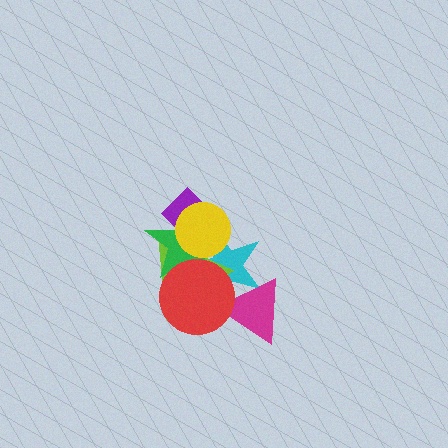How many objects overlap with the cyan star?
5 objects overlap with the cyan star.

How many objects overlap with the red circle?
4 objects overlap with the red circle.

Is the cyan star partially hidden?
Yes, it is partially covered by another shape.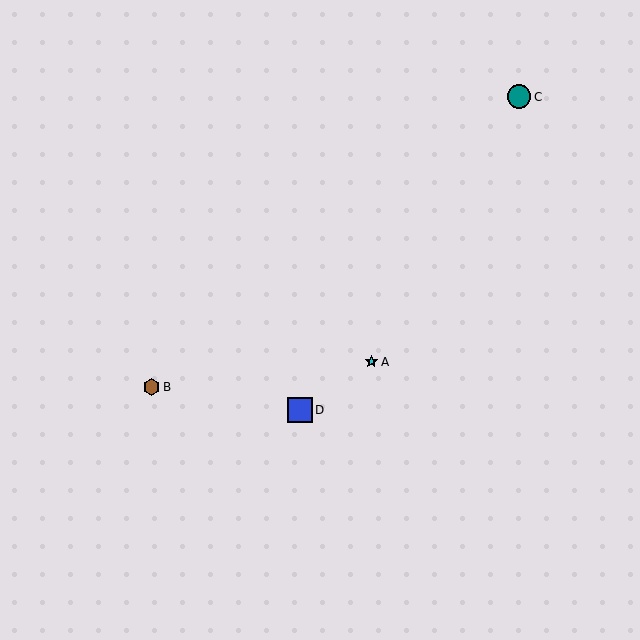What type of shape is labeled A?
Shape A is a cyan star.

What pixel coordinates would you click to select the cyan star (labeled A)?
Click at (371, 362) to select the cyan star A.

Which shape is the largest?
The blue square (labeled D) is the largest.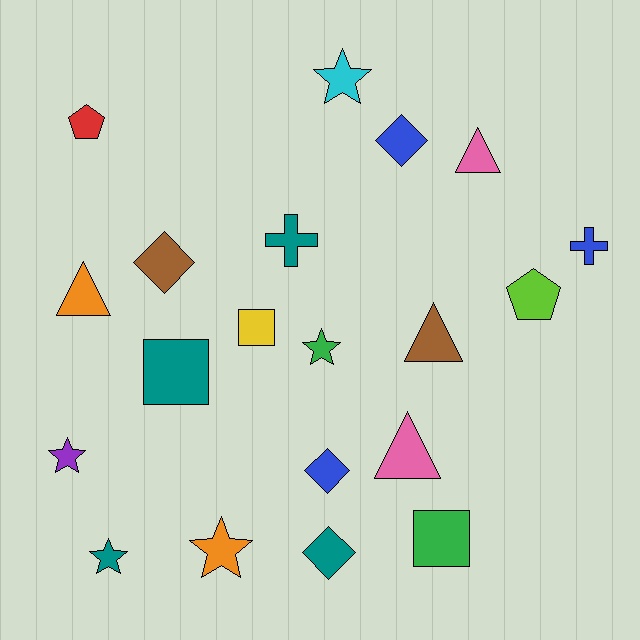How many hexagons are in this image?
There are no hexagons.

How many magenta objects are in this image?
There are no magenta objects.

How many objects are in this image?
There are 20 objects.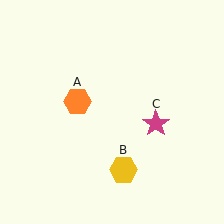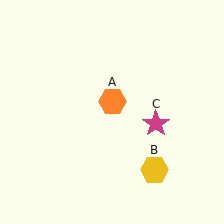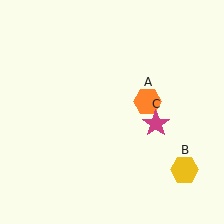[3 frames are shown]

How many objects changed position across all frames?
2 objects changed position: orange hexagon (object A), yellow hexagon (object B).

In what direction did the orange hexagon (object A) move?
The orange hexagon (object A) moved right.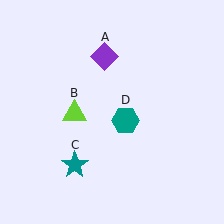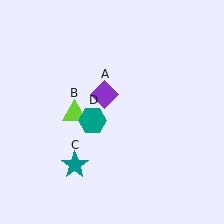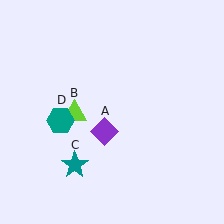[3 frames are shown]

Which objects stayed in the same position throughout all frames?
Lime triangle (object B) and teal star (object C) remained stationary.